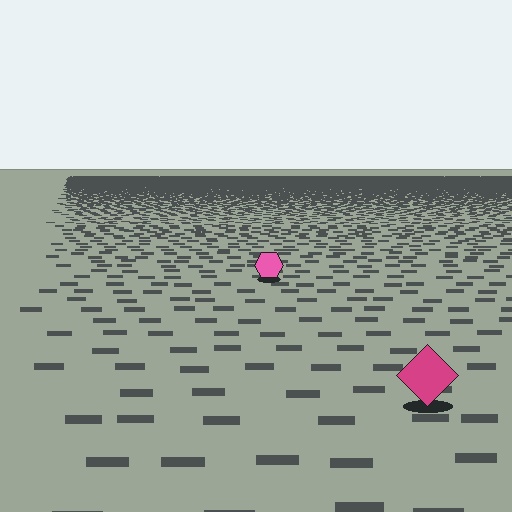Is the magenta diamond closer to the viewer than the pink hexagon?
Yes. The magenta diamond is closer — you can tell from the texture gradient: the ground texture is coarser near it.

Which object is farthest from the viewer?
The pink hexagon is farthest from the viewer. It appears smaller and the ground texture around it is denser.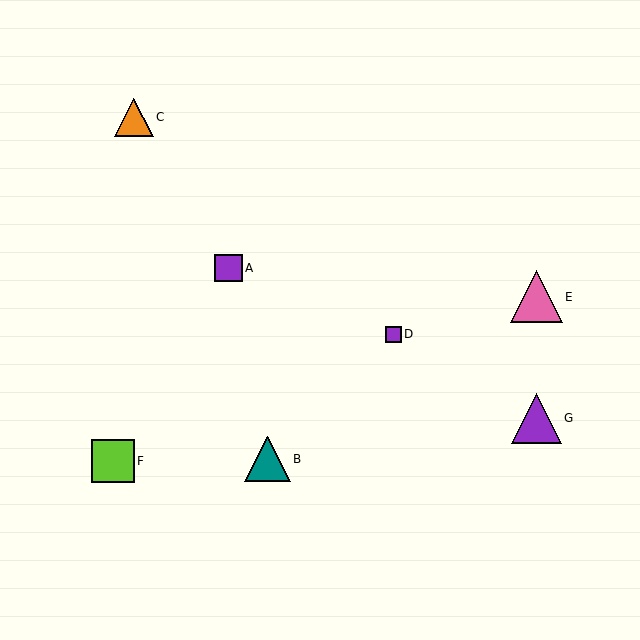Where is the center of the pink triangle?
The center of the pink triangle is at (537, 297).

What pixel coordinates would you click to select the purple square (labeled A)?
Click at (229, 268) to select the purple square A.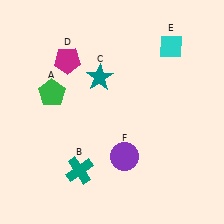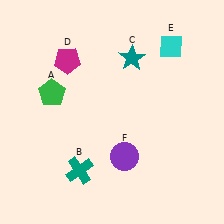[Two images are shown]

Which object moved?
The teal star (C) moved right.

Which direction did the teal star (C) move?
The teal star (C) moved right.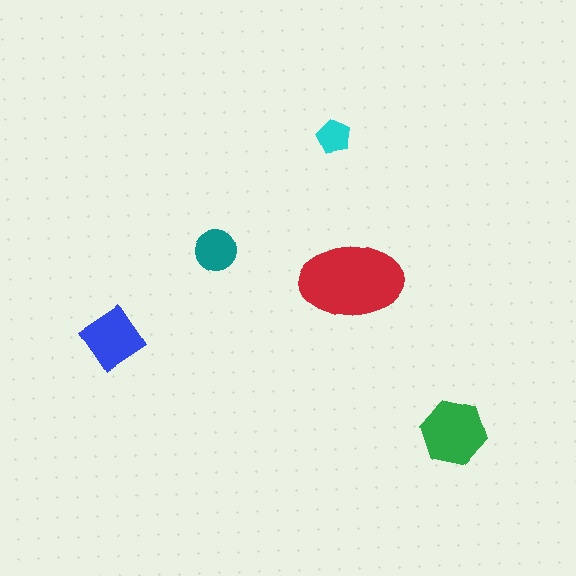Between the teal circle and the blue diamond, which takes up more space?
The blue diamond.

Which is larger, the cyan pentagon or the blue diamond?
The blue diamond.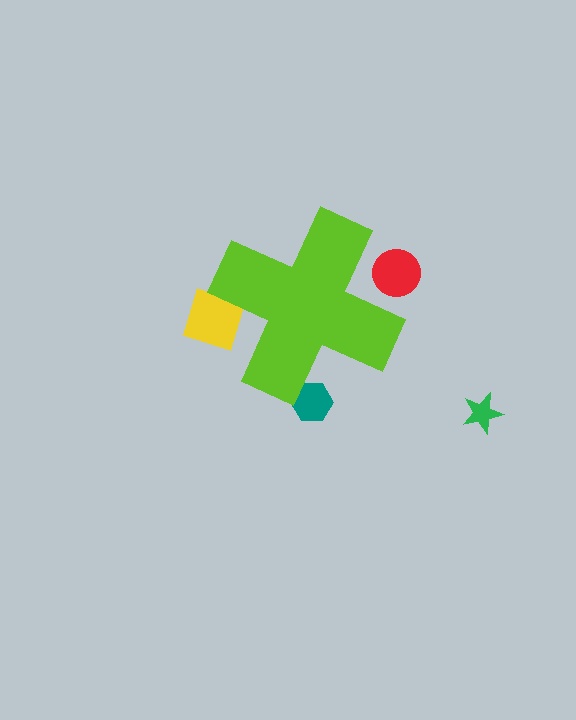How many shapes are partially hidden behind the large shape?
3 shapes are partially hidden.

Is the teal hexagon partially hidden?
Yes, the teal hexagon is partially hidden behind the lime cross.